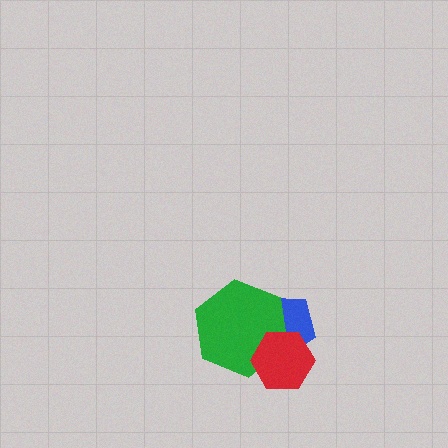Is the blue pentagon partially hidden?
Yes, it is partially covered by another shape.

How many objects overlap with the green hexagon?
2 objects overlap with the green hexagon.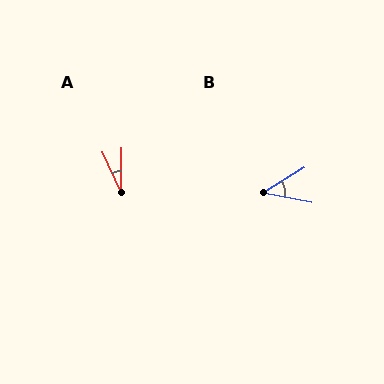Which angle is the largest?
B, at approximately 42 degrees.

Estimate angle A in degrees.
Approximately 26 degrees.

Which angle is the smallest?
A, at approximately 26 degrees.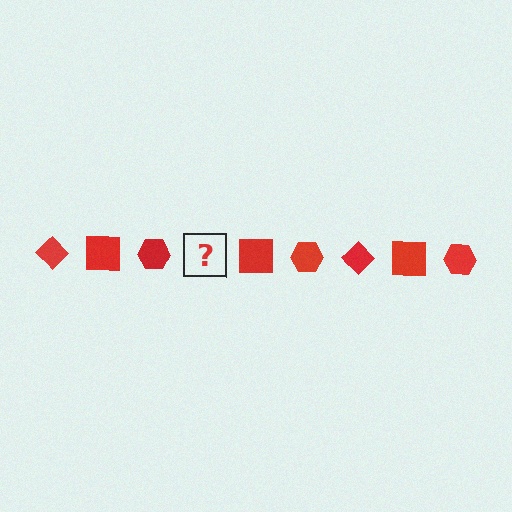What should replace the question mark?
The question mark should be replaced with a red diamond.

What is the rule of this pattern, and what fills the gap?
The rule is that the pattern cycles through diamond, square, hexagon shapes in red. The gap should be filled with a red diamond.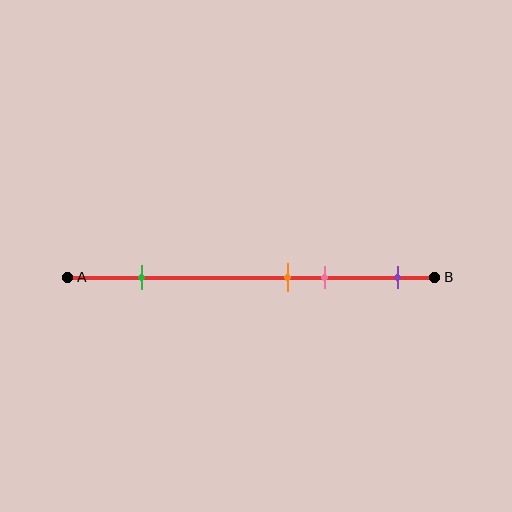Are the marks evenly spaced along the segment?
No, the marks are not evenly spaced.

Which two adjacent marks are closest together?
The orange and pink marks are the closest adjacent pair.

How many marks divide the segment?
There are 4 marks dividing the segment.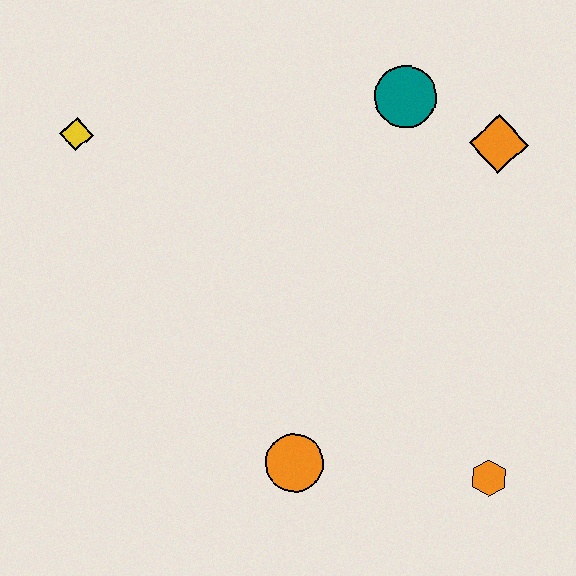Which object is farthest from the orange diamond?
The yellow diamond is farthest from the orange diamond.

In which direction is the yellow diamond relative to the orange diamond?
The yellow diamond is to the left of the orange diamond.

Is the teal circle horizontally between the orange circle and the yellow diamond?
No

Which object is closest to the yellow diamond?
The teal circle is closest to the yellow diamond.